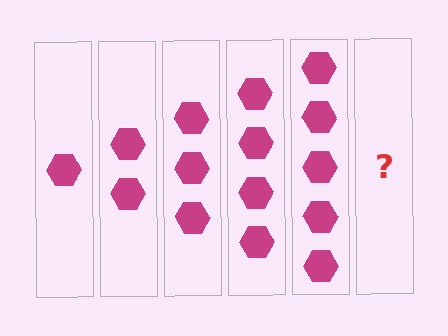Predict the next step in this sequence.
The next step is 6 hexagons.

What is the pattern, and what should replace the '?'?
The pattern is that each step adds one more hexagon. The '?' should be 6 hexagons.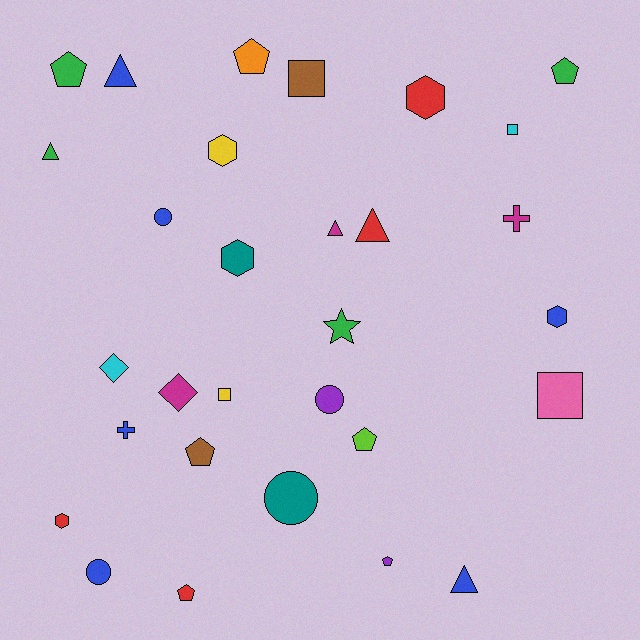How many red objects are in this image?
There are 4 red objects.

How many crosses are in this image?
There are 2 crosses.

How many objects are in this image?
There are 30 objects.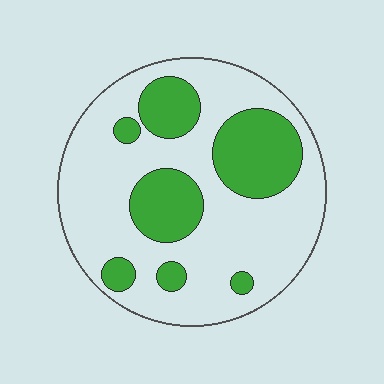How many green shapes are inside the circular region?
7.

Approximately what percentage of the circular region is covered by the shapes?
Approximately 30%.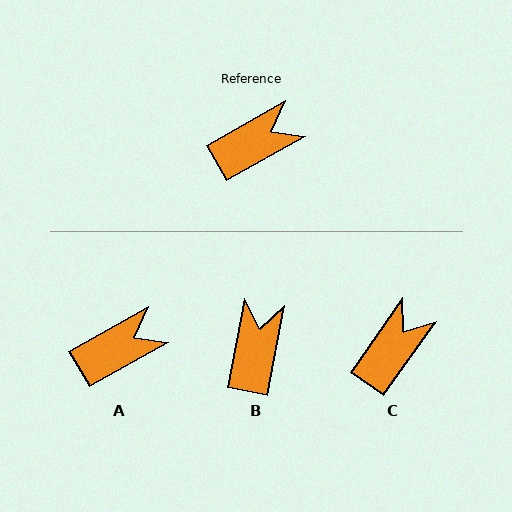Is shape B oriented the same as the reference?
No, it is off by about 50 degrees.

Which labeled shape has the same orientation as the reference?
A.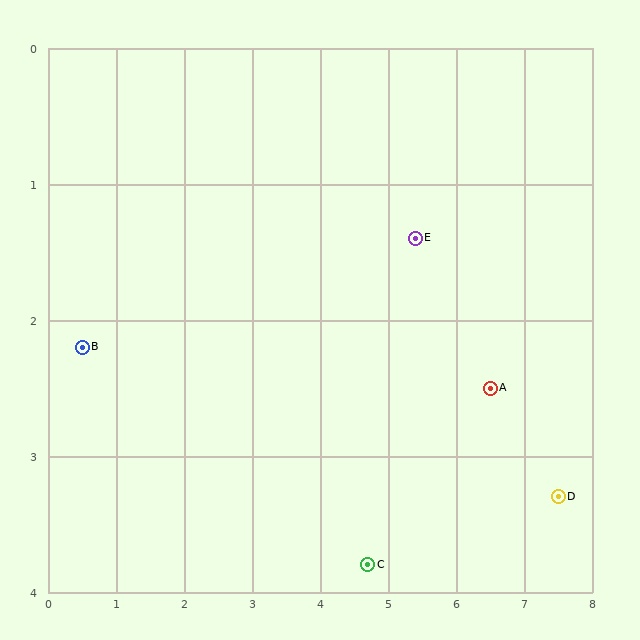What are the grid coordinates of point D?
Point D is at approximately (7.5, 3.3).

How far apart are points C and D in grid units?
Points C and D are about 2.8 grid units apart.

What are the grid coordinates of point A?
Point A is at approximately (6.5, 2.5).